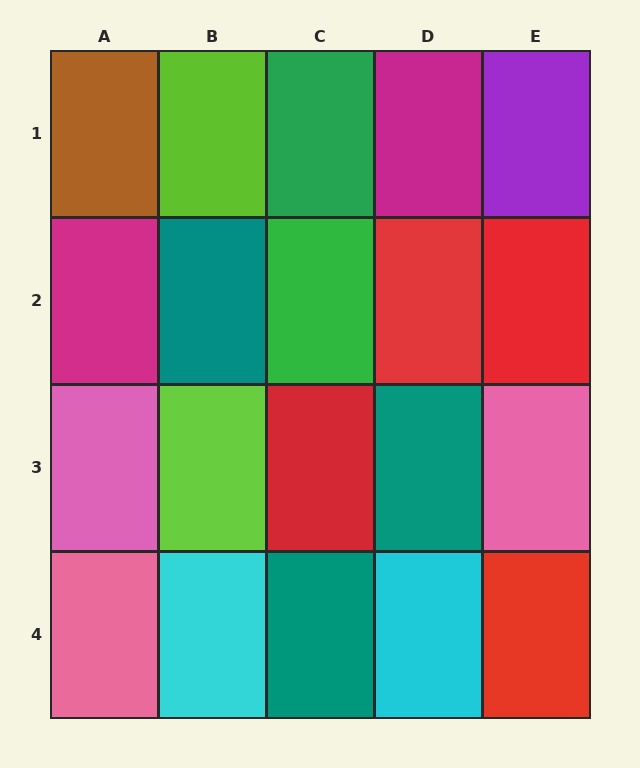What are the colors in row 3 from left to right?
Pink, lime, red, teal, pink.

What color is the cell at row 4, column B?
Cyan.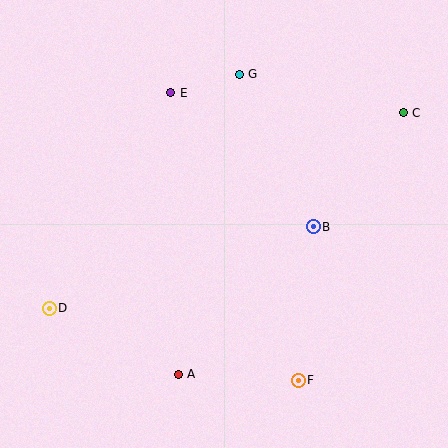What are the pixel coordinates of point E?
Point E is at (171, 93).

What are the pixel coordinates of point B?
Point B is at (313, 227).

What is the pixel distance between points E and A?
The distance between E and A is 282 pixels.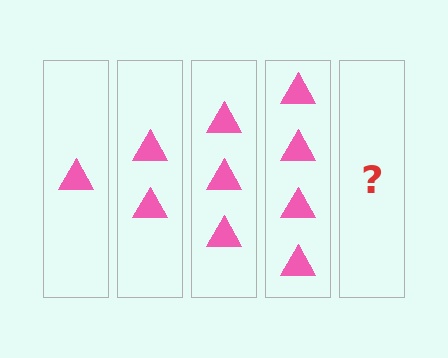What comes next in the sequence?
The next element should be 5 triangles.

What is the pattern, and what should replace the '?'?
The pattern is that each step adds one more triangle. The '?' should be 5 triangles.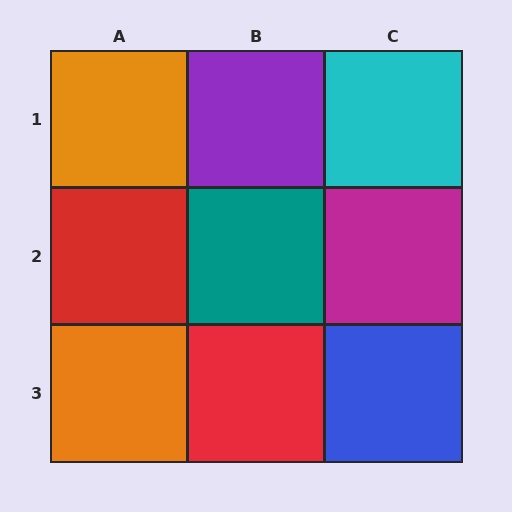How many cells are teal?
1 cell is teal.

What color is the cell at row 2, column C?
Magenta.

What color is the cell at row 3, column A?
Orange.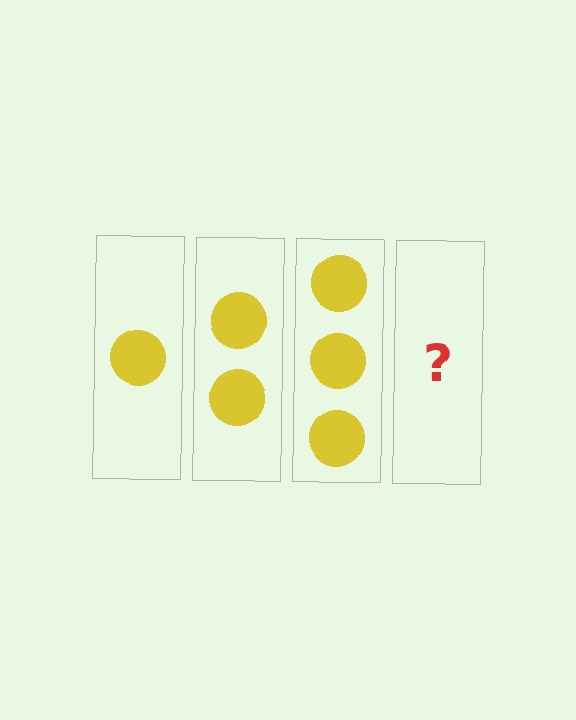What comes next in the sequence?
The next element should be 4 circles.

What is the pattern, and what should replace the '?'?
The pattern is that each step adds one more circle. The '?' should be 4 circles.